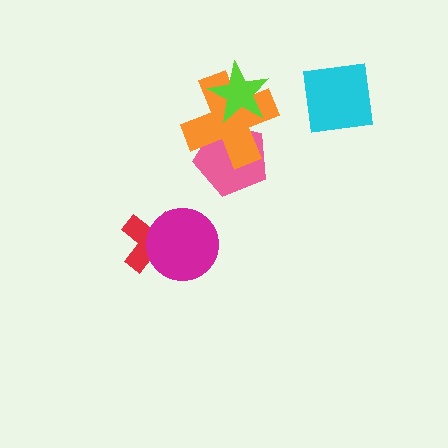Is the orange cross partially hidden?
Yes, it is partially covered by another shape.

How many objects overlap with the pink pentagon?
1 object overlaps with the pink pentagon.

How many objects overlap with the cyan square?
0 objects overlap with the cyan square.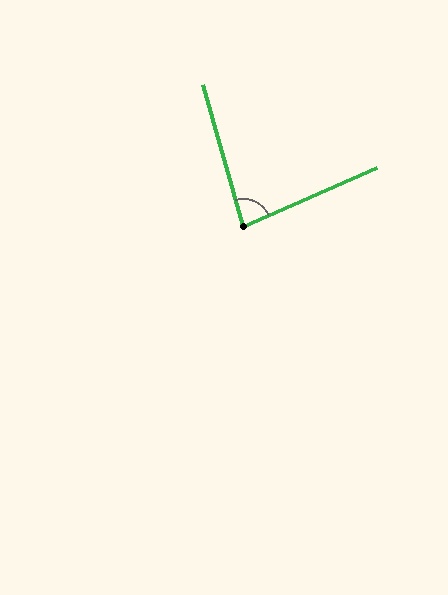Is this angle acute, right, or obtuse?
It is acute.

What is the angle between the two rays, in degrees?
Approximately 82 degrees.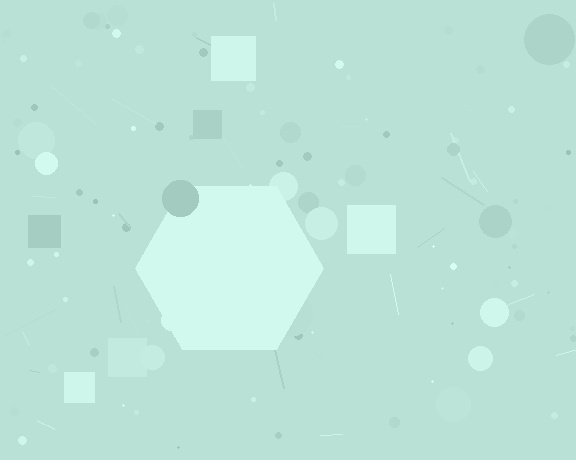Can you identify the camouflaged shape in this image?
The camouflaged shape is a hexagon.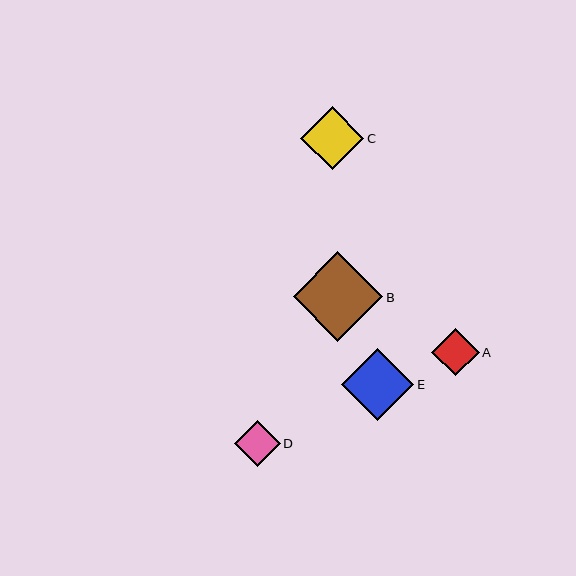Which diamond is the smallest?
Diamond D is the smallest with a size of approximately 46 pixels.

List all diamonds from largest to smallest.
From largest to smallest: B, E, C, A, D.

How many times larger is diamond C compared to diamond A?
Diamond C is approximately 1.3 times the size of diamond A.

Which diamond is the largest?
Diamond B is the largest with a size of approximately 90 pixels.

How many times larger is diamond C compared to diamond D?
Diamond C is approximately 1.4 times the size of diamond D.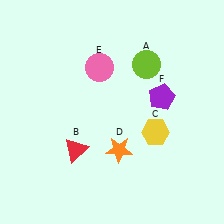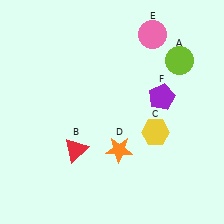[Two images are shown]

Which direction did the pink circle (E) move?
The pink circle (E) moved right.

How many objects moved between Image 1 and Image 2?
2 objects moved between the two images.